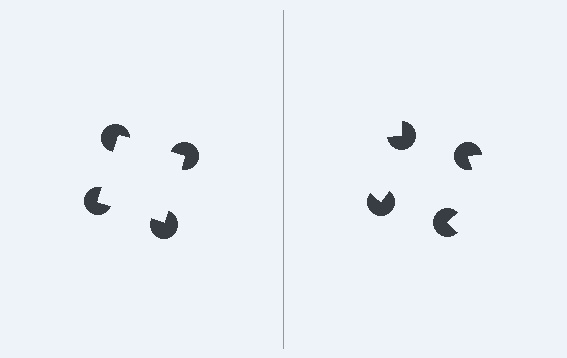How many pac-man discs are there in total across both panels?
8 — 4 on each side.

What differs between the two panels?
The pac-man discs are positioned identically on both sides; only the wedge orientations differ. On the left they align to a square; on the right they are misaligned.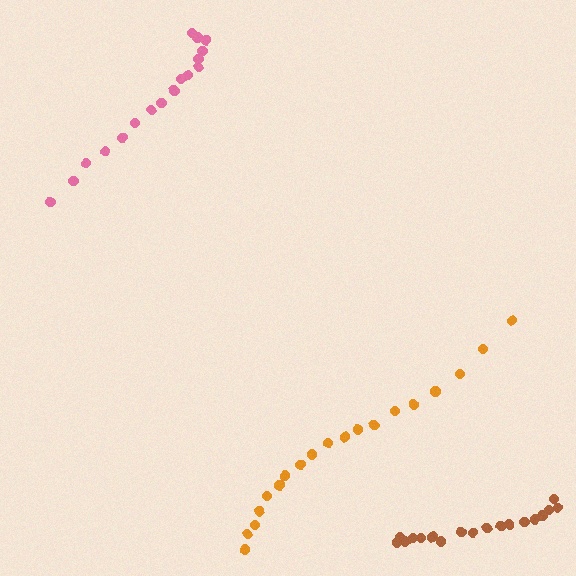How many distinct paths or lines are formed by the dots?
There are 3 distinct paths.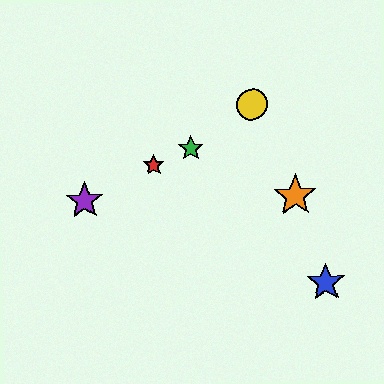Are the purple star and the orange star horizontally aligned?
Yes, both are at y≈201.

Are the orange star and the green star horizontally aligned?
No, the orange star is at y≈196 and the green star is at y≈148.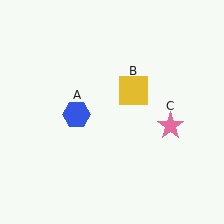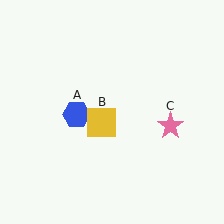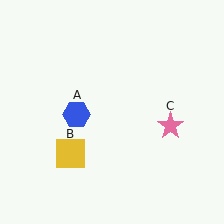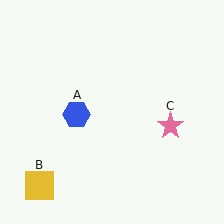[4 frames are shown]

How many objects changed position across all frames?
1 object changed position: yellow square (object B).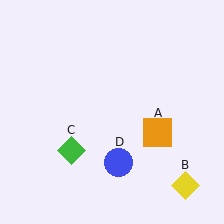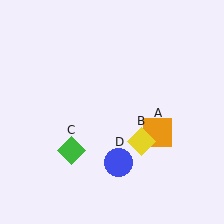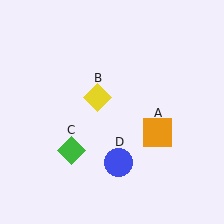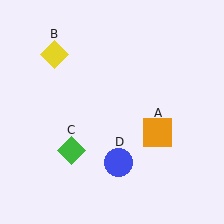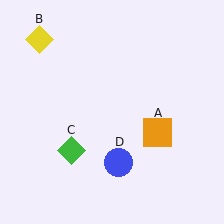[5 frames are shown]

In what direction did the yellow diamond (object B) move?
The yellow diamond (object B) moved up and to the left.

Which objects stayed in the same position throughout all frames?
Orange square (object A) and green diamond (object C) and blue circle (object D) remained stationary.